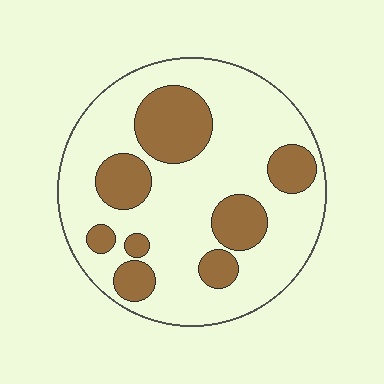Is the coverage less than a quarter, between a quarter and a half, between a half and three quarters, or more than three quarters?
Between a quarter and a half.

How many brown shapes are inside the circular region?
8.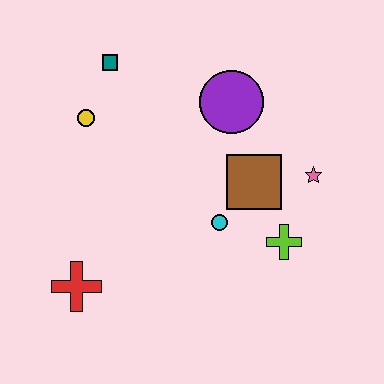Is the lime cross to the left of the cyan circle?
No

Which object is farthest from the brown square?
The red cross is farthest from the brown square.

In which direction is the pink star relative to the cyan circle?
The pink star is to the right of the cyan circle.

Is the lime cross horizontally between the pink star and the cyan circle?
Yes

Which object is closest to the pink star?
The brown square is closest to the pink star.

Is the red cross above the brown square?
No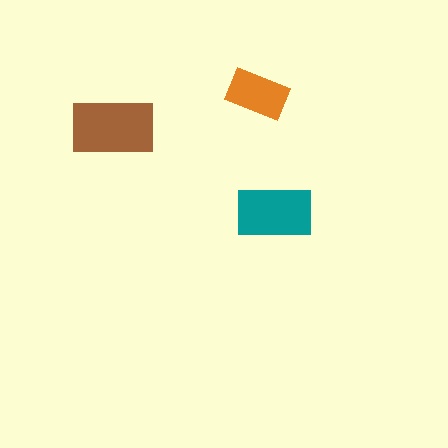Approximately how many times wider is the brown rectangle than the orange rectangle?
About 1.5 times wider.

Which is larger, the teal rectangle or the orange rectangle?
The teal one.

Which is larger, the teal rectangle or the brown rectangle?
The brown one.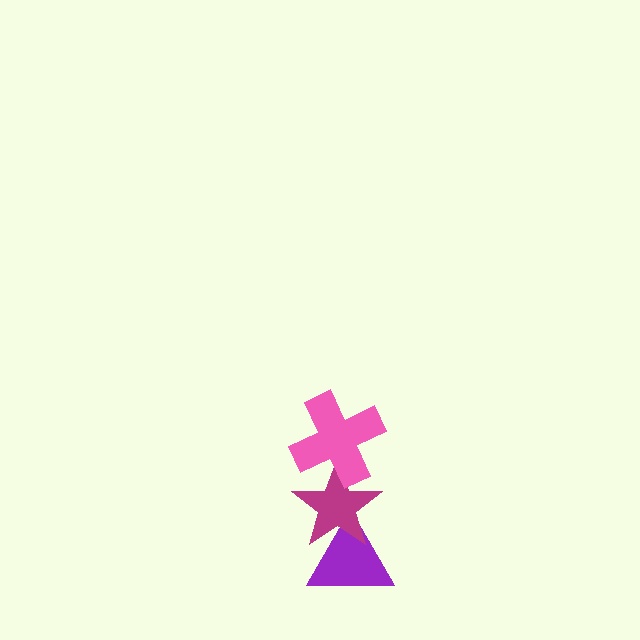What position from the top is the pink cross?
The pink cross is 1st from the top.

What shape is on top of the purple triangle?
The magenta star is on top of the purple triangle.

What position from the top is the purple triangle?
The purple triangle is 3rd from the top.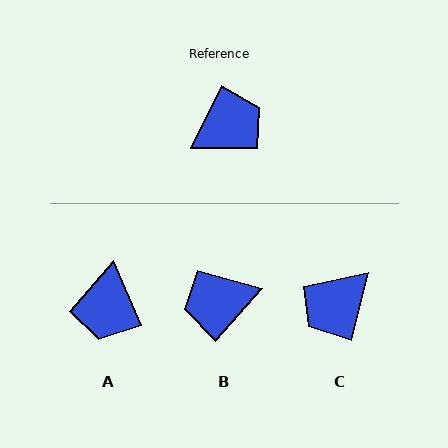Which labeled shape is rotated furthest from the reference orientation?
C, about 168 degrees away.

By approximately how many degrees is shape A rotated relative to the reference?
Approximately 131 degrees clockwise.